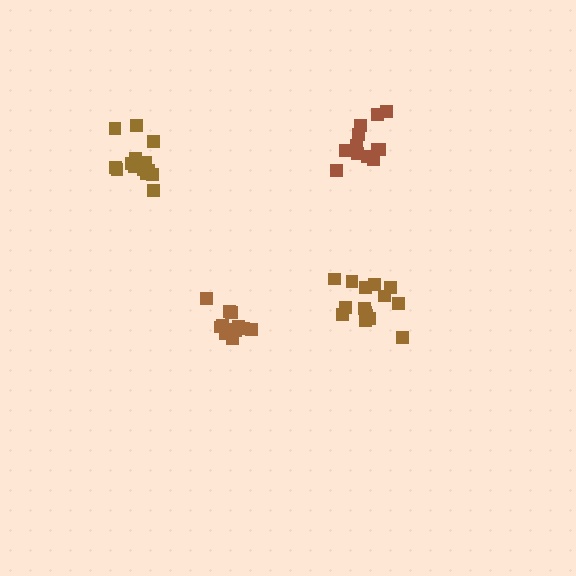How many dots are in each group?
Group 1: 12 dots, Group 2: 15 dots, Group 3: 16 dots, Group 4: 12 dots (55 total).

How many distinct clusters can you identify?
There are 4 distinct clusters.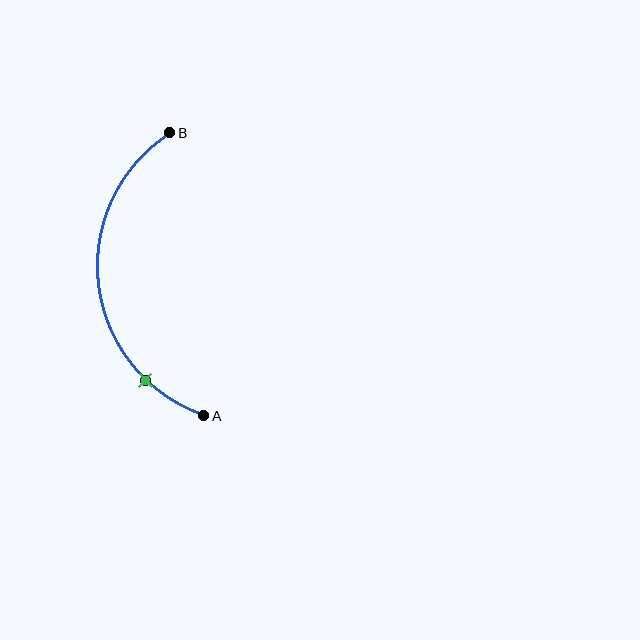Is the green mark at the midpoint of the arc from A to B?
No. The green mark lies on the arc but is closer to endpoint A. The arc midpoint would be at the point on the curve equidistant along the arc from both A and B.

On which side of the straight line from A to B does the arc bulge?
The arc bulges to the left of the straight line connecting A and B.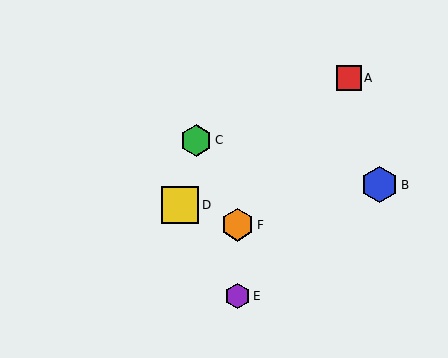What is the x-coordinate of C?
Object C is at x≈196.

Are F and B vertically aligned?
No, F is at x≈238 and B is at x≈379.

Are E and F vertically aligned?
Yes, both are at x≈238.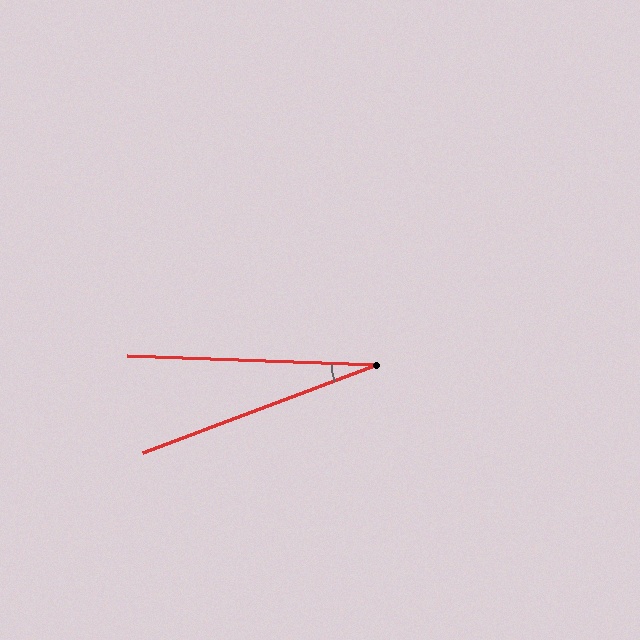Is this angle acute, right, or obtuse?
It is acute.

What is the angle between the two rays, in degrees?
Approximately 23 degrees.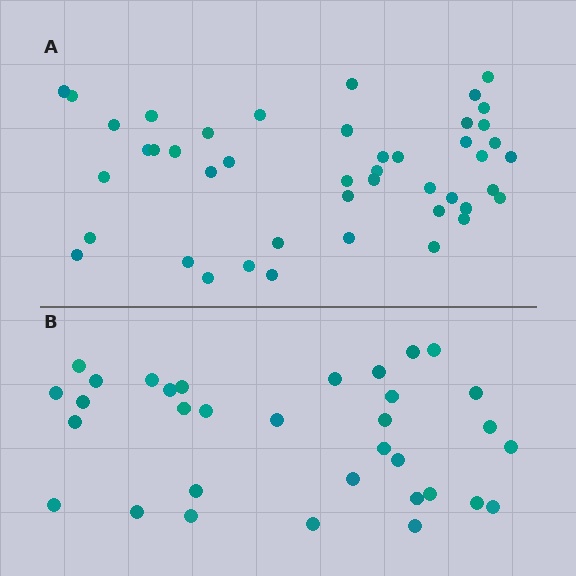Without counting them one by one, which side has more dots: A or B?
Region A (the top region) has more dots.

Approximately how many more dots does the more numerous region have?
Region A has roughly 12 or so more dots than region B.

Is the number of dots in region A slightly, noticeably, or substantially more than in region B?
Region A has noticeably more, but not dramatically so. The ratio is roughly 1.4 to 1.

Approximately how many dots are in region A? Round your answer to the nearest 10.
About 40 dots. (The exact count is 45, which rounds to 40.)